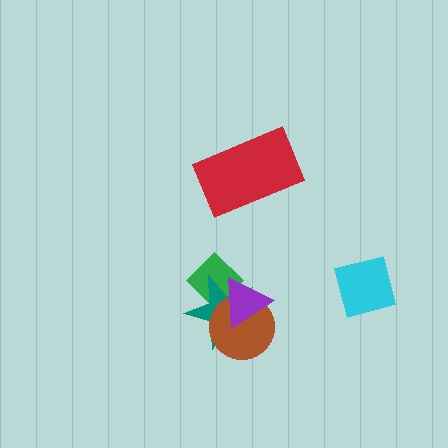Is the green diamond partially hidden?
Yes, it is partially covered by another shape.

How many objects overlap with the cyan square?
0 objects overlap with the cyan square.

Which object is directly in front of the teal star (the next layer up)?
The brown circle is directly in front of the teal star.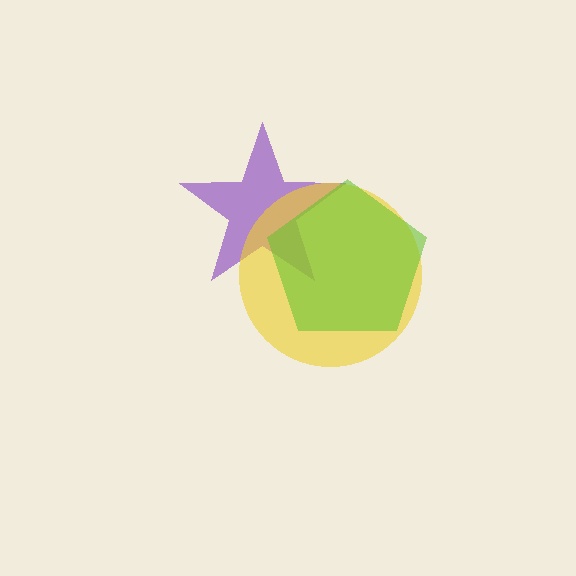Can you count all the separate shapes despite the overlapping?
Yes, there are 3 separate shapes.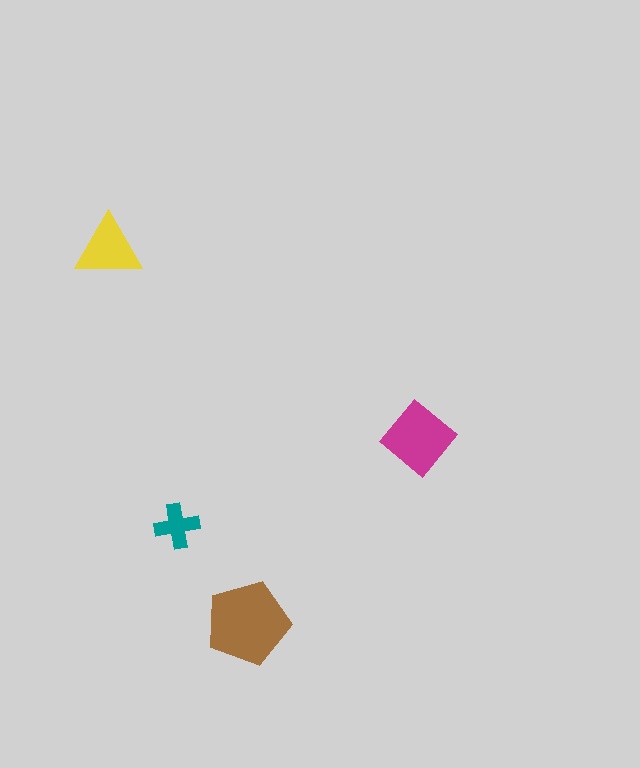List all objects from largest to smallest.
The brown pentagon, the magenta diamond, the yellow triangle, the teal cross.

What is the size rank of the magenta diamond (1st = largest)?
2nd.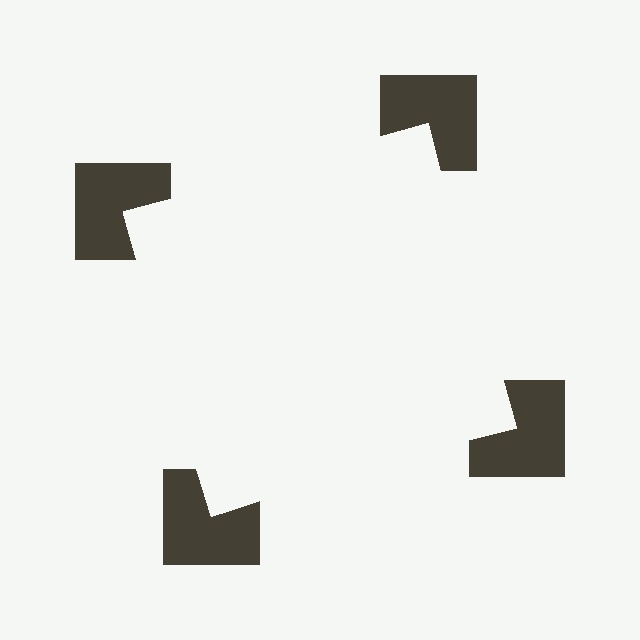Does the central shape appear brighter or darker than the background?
It typically appears slightly brighter than the background, even though no actual brightness change is drawn.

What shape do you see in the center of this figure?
An illusory square — its edges are inferred from the aligned wedge cuts in the notched squares, not physically drawn.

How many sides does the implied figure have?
4 sides.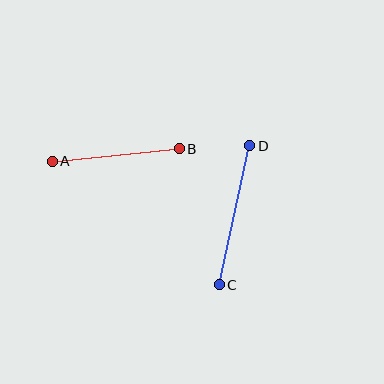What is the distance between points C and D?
The distance is approximately 142 pixels.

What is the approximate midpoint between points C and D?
The midpoint is at approximately (235, 215) pixels.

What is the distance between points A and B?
The distance is approximately 128 pixels.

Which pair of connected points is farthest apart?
Points C and D are farthest apart.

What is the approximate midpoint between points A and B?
The midpoint is at approximately (116, 155) pixels.